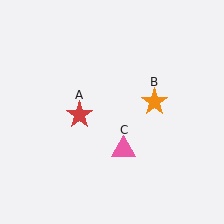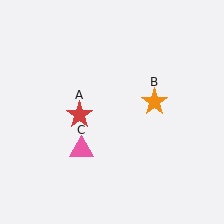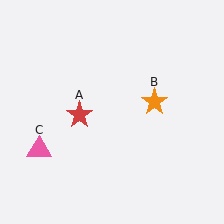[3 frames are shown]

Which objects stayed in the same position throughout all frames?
Red star (object A) and orange star (object B) remained stationary.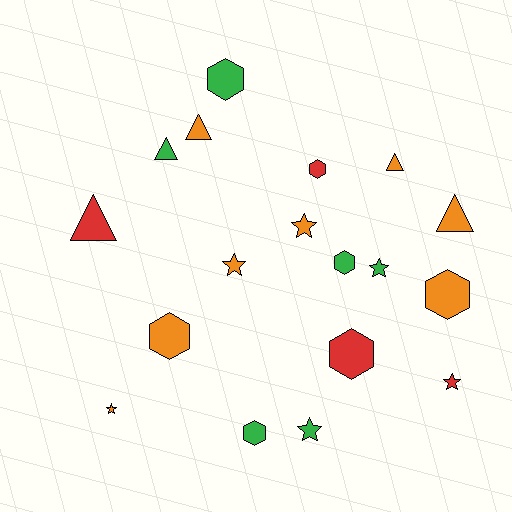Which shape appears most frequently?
Hexagon, with 7 objects.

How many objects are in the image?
There are 18 objects.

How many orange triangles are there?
There are 3 orange triangles.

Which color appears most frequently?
Orange, with 8 objects.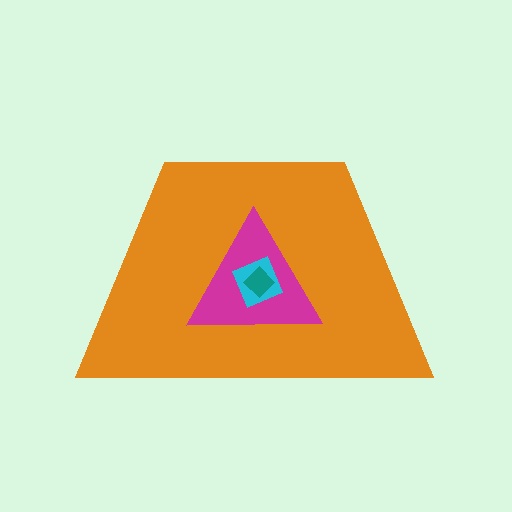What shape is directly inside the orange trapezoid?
The magenta triangle.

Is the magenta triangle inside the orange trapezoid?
Yes.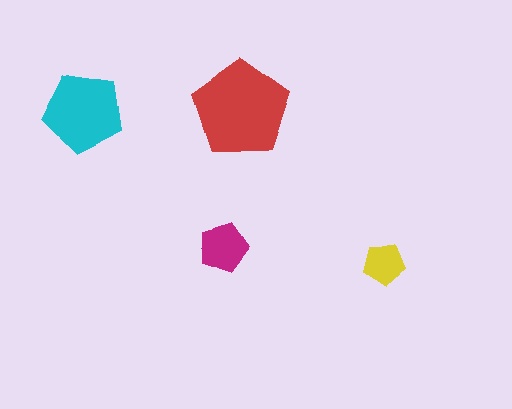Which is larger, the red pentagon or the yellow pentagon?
The red one.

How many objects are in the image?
There are 4 objects in the image.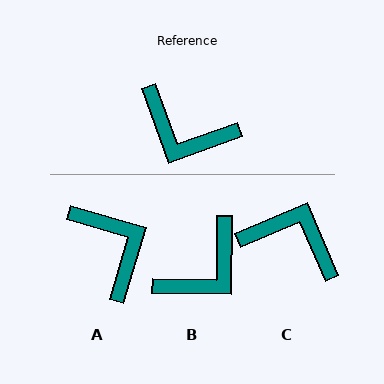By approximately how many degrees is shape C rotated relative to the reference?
Approximately 176 degrees clockwise.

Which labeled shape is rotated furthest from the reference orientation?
C, about 176 degrees away.